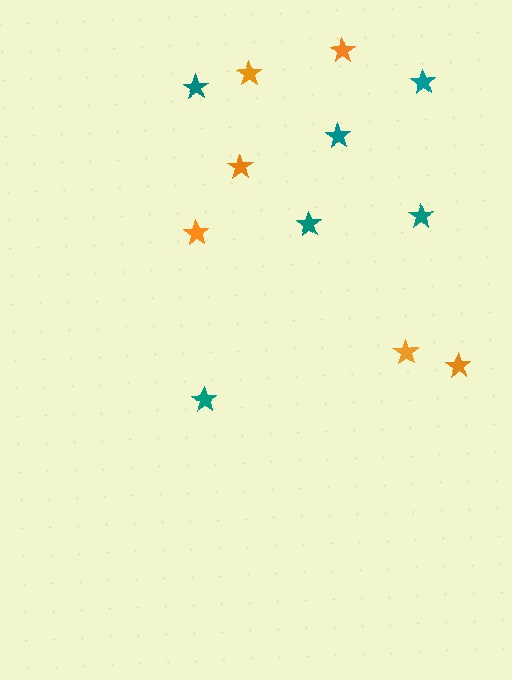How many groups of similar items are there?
There are 2 groups: one group of orange stars (6) and one group of teal stars (6).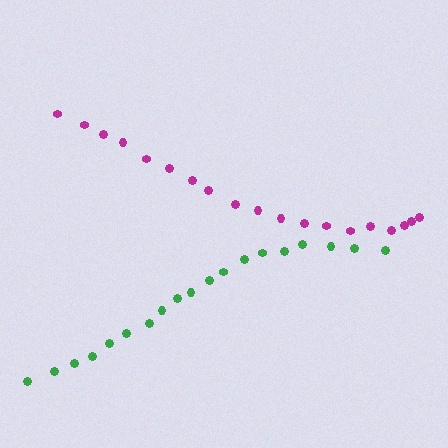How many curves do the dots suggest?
There are 2 distinct paths.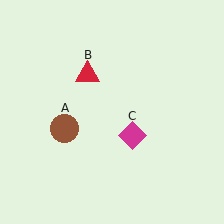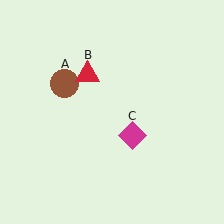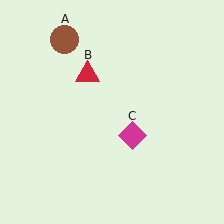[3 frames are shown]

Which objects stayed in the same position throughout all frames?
Red triangle (object B) and magenta diamond (object C) remained stationary.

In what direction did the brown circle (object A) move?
The brown circle (object A) moved up.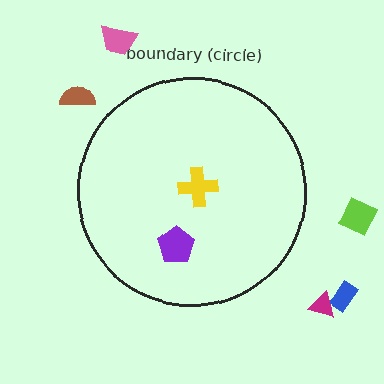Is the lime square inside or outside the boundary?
Outside.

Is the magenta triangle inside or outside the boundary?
Outside.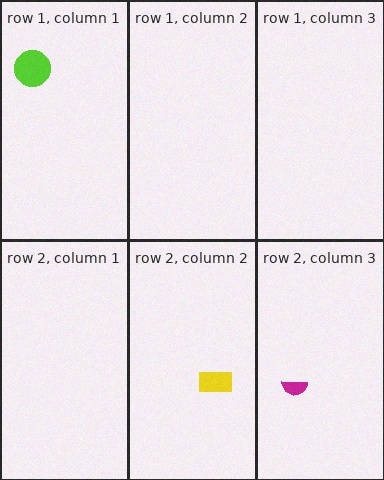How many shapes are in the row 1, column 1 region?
1.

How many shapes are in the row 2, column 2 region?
1.